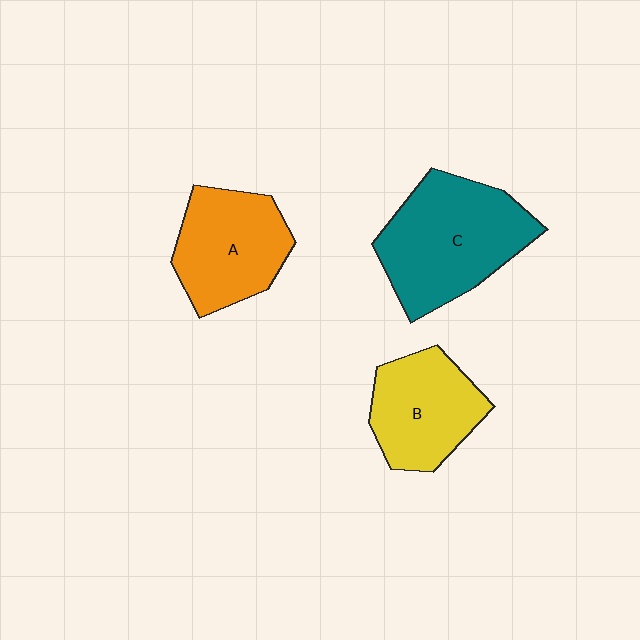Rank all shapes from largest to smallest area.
From largest to smallest: C (teal), A (orange), B (yellow).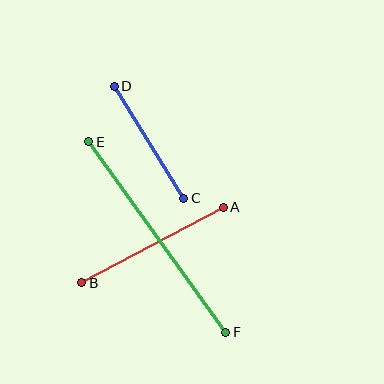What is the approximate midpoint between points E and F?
The midpoint is at approximately (157, 237) pixels.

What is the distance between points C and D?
The distance is approximately 131 pixels.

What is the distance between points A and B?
The distance is approximately 160 pixels.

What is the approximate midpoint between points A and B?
The midpoint is at approximately (152, 245) pixels.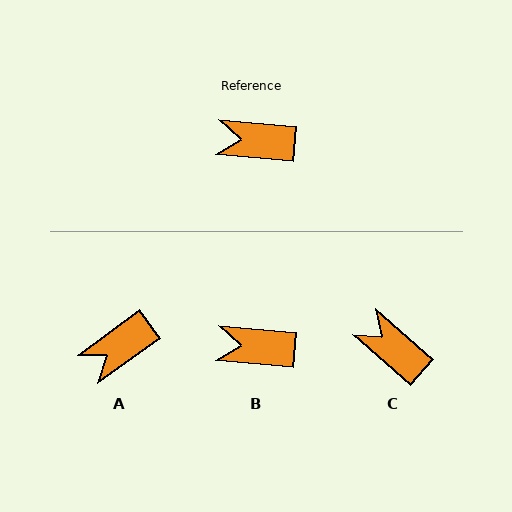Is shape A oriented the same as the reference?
No, it is off by about 41 degrees.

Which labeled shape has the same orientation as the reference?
B.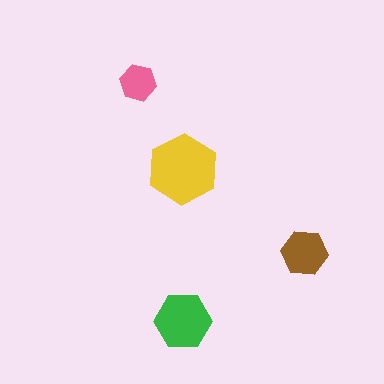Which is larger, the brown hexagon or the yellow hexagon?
The yellow one.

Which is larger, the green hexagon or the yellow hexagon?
The yellow one.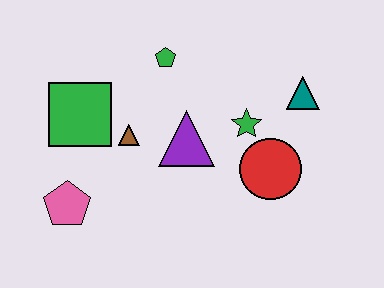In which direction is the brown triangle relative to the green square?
The brown triangle is to the right of the green square.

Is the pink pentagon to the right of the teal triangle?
No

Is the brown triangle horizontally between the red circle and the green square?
Yes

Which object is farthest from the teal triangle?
The pink pentagon is farthest from the teal triangle.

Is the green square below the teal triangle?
Yes